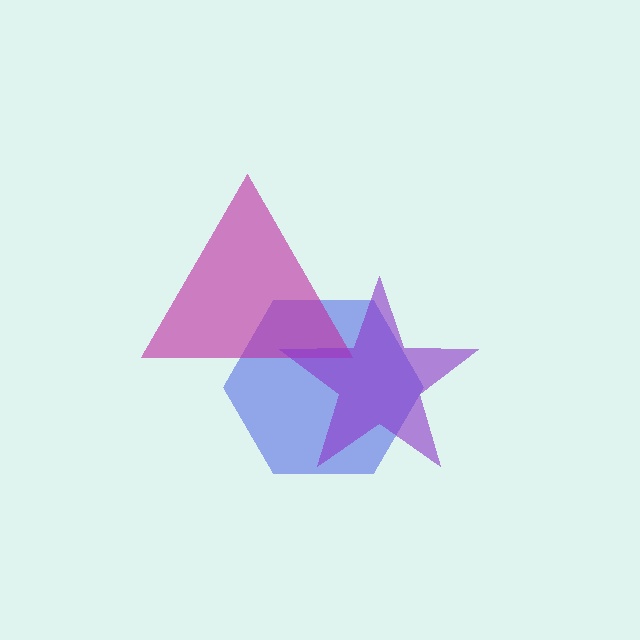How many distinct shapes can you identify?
There are 3 distinct shapes: a blue hexagon, a magenta triangle, a purple star.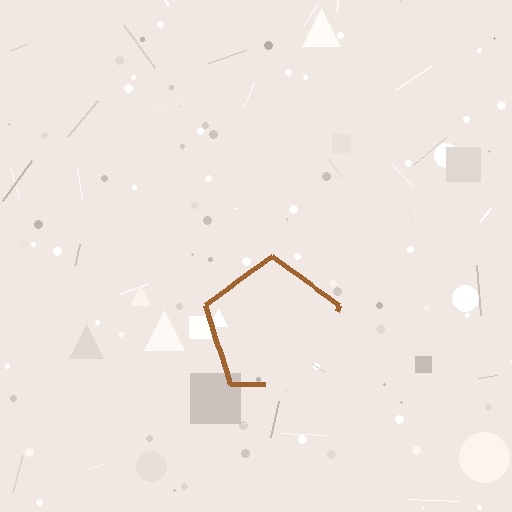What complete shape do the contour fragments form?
The contour fragments form a pentagon.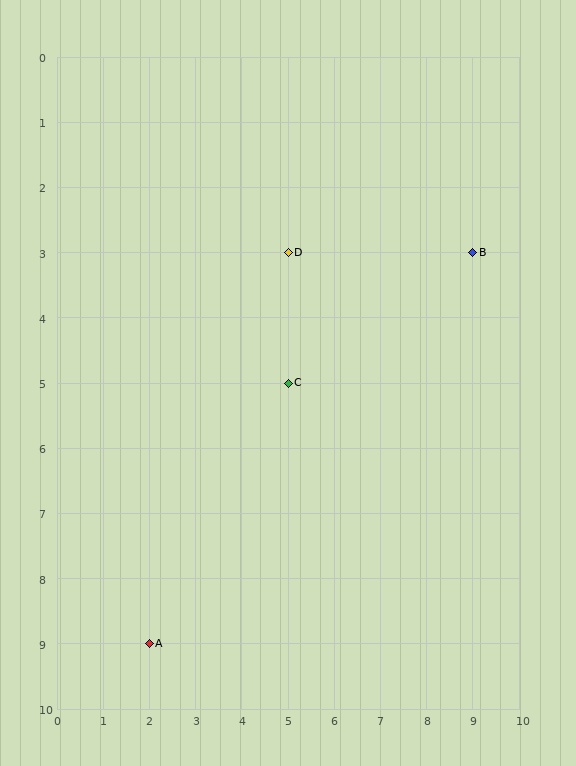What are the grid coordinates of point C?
Point C is at grid coordinates (5, 5).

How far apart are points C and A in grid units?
Points C and A are 3 columns and 4 rows apart (about 5.0 grid units diagonally).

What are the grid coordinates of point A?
Point A is at grid coordinates (2, 9).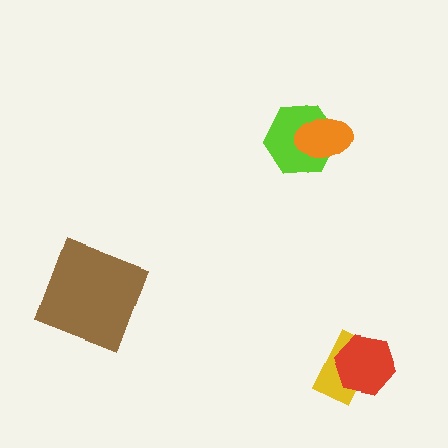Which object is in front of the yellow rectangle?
The red hexagon is in front of the yellow rectangle.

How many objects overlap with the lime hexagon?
1 object overlaps with the lime hexagon.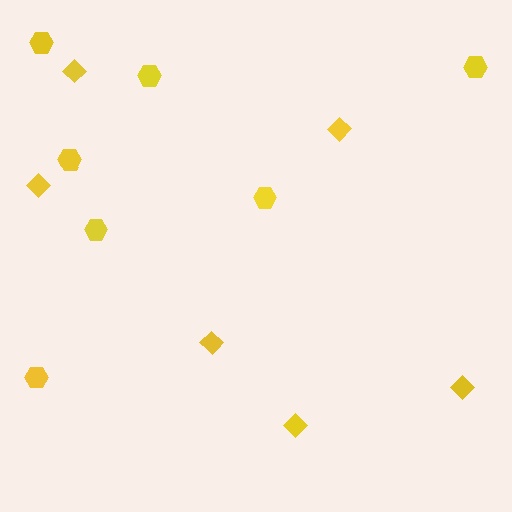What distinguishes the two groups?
There are 2 groups: one group of hexagons (7) and one group of diamonds (6).